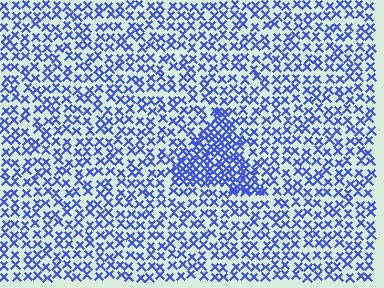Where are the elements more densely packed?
The elements are more densely packed inside the triangle boundary.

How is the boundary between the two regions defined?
The boundary is defined by a change in element density (approximately 2.1x ratio). All elements are the same color, size, and shape.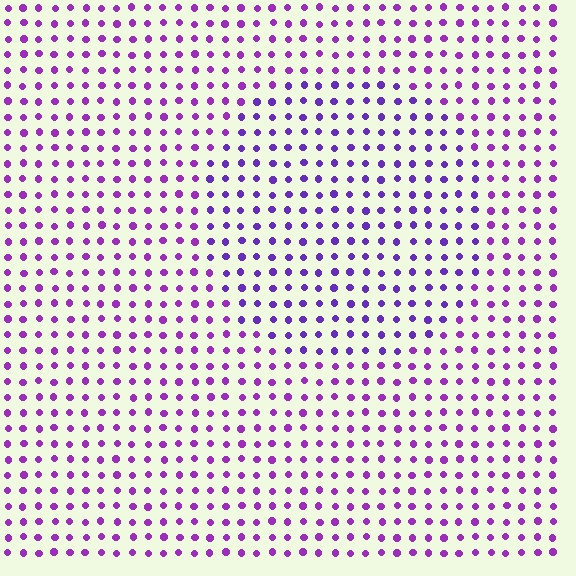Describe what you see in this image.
The image is filled with small purple elements in a uniform arrangement. A circle-shaped region is visible where the elements are tinted to a slightly different hue, forming a subtle color boundary.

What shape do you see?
I see a circle.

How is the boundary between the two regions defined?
The boundary is defined purely by a slight shift in hue (about 23 degrees). Spacing, size, and orientation are identical on both sides.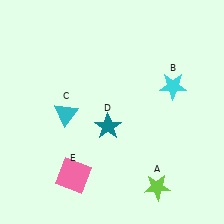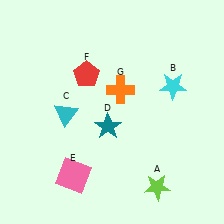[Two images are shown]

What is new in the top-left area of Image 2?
A red pentagon (F) was added in the top-left area of Image 2.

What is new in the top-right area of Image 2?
An orange cross (G) was added in the top-right area of Image 2.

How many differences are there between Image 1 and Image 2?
There are 2 differences between the two images.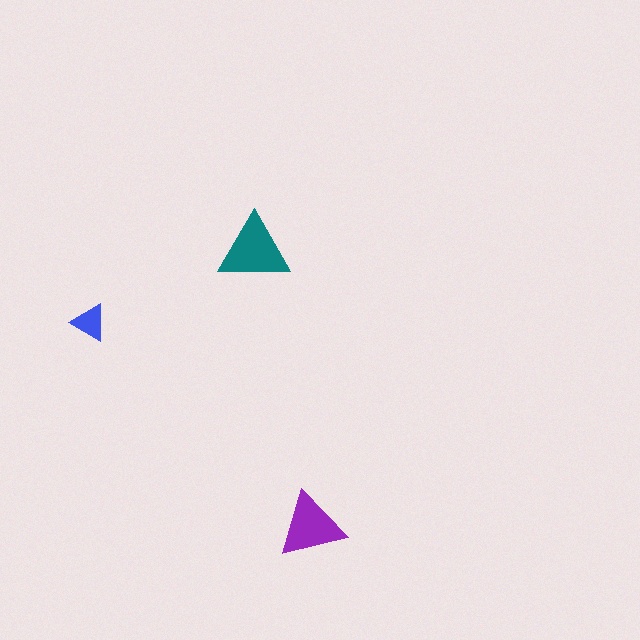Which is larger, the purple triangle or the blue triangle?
The purple one.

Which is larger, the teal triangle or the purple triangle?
The teal one.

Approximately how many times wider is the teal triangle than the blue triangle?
About 2 times wider.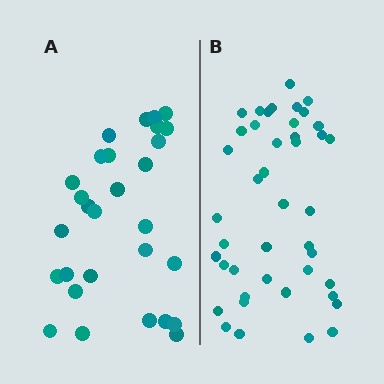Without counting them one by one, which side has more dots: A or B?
Region B (the right region) has more dots.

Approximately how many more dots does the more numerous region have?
Region B has approximately 15 more dots than region A.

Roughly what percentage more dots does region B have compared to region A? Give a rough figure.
About 50% more.